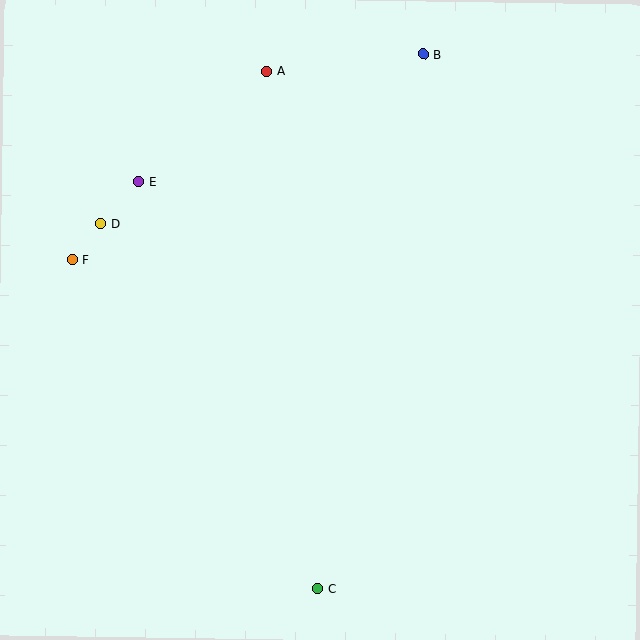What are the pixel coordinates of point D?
Point D is at (101, 224).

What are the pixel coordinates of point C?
Point C is at (318, 589).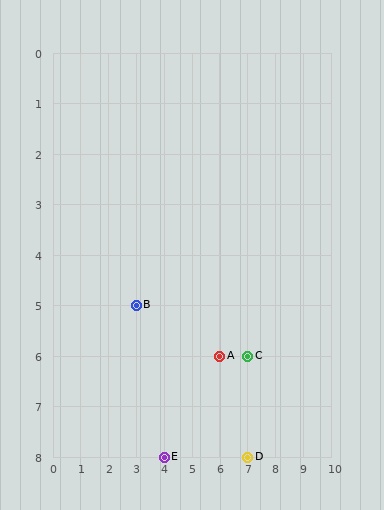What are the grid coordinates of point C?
Point C is at grid coordinates (7, 6).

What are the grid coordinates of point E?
Point E is at grid coordinates (4, 8).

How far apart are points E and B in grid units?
Points E and B are 1 column and 3 rows apart (about 3.2 grid units diagonally).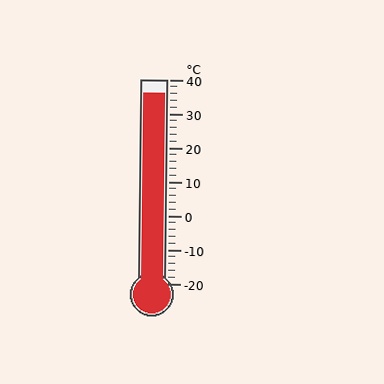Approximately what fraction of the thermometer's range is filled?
The thermometer is filled to approximately 95% of its range.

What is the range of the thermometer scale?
The thermometer scale ranges from -20°C to 40°C.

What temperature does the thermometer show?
The thermometer shows approximately 36°C.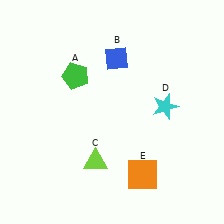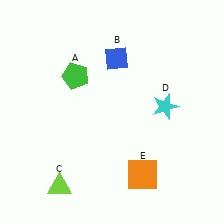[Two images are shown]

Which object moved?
The lime triangle (C) moved left.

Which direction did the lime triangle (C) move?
The lime triangle (C) moved left.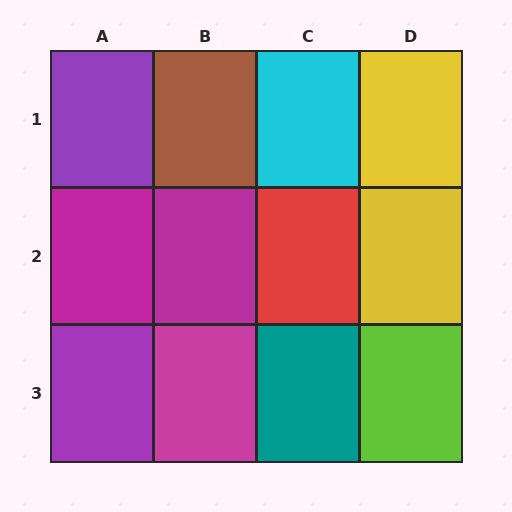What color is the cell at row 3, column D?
Lime.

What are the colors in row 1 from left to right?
Purple, brown, cyan, yellow.